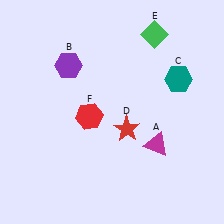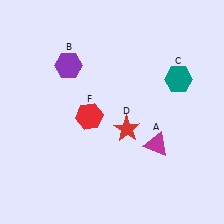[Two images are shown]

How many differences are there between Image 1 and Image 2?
There is 1 difference between the two images.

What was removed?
The green diamond (E) was removed in Image 2.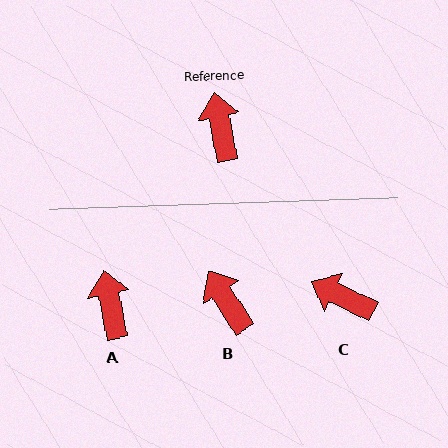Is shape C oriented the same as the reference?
No, it is off by about 53 degrees.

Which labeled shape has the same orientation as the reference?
A.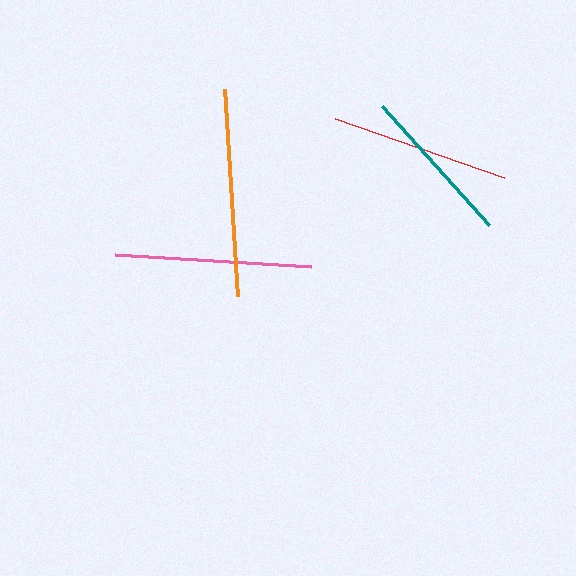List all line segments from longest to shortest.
From longest to shortest: orange, pink, red, teal.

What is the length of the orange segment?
The orange segment is approximately 207 pixels long.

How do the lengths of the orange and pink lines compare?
The orange and pink lines are approximately the same length.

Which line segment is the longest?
The orange line is the longest at approximately 207 pixels.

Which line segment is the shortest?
The teal line is the shortest at approximately 160 pixels.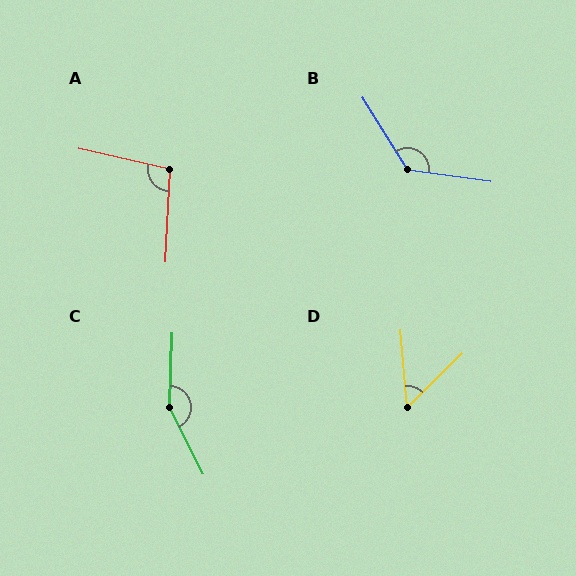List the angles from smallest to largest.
D (50°), A (99°), B (130°), C (151°).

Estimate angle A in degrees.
Approximately 99 degrees.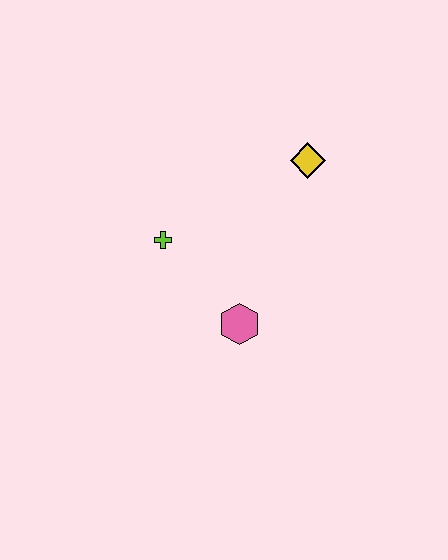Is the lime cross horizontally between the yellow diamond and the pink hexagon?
No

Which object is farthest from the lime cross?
The yellow diamond is farthest from the lime cross.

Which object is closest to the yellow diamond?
The lime cross is closest to the yellow diamond.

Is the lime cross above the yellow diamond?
No